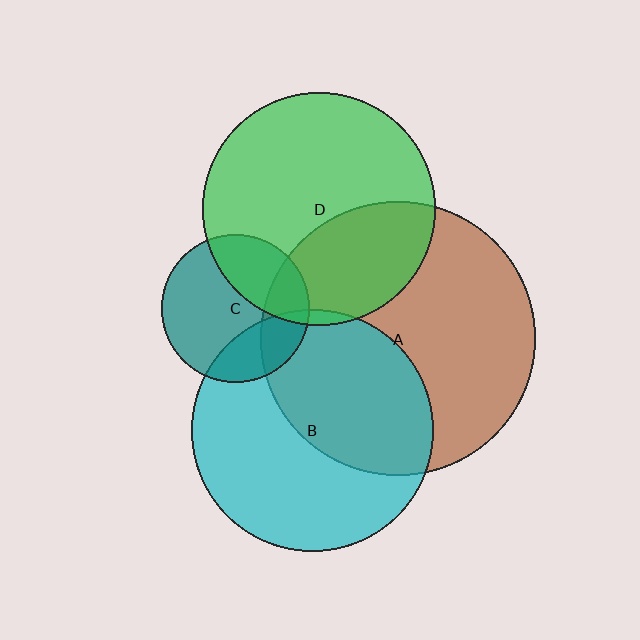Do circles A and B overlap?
Yes.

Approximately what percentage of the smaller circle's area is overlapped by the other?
Approximately 45%.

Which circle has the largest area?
Circle A (brown).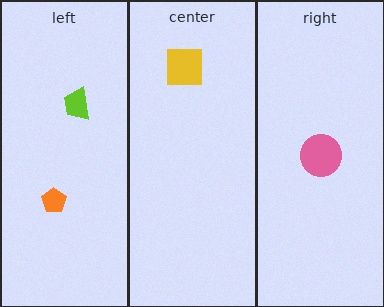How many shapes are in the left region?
2.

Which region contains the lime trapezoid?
The left region.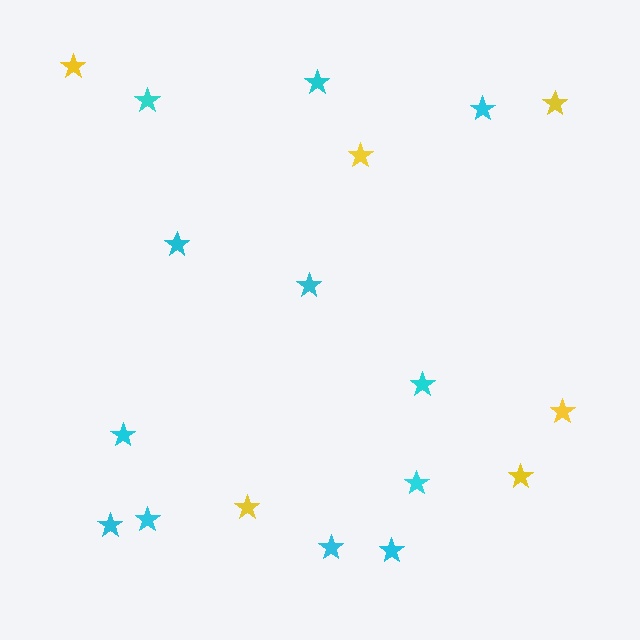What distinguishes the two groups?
There are 2 groups: one group of yellow stars (6) and one group of cyan stars (12).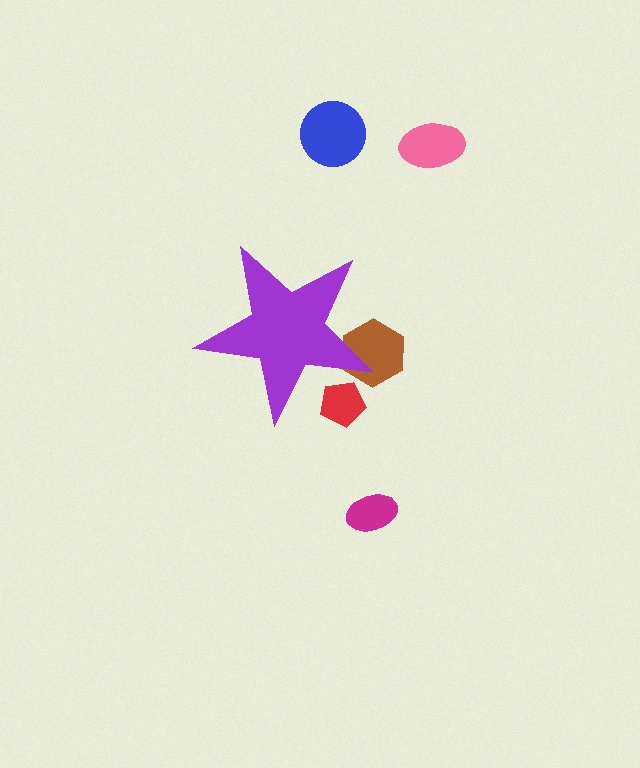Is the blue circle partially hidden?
No, the blue circle is fully visible.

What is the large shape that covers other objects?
A purple star.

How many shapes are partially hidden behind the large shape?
2 shapes are partially hidden.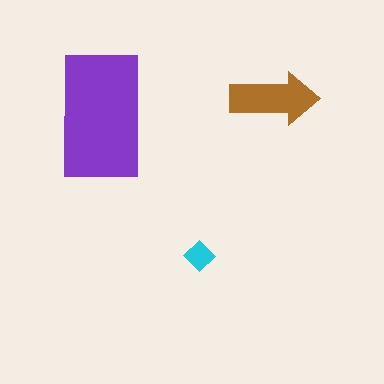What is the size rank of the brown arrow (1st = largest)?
2nd.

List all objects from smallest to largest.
The cyan diamond, the brown arrow, the purple rectangle.